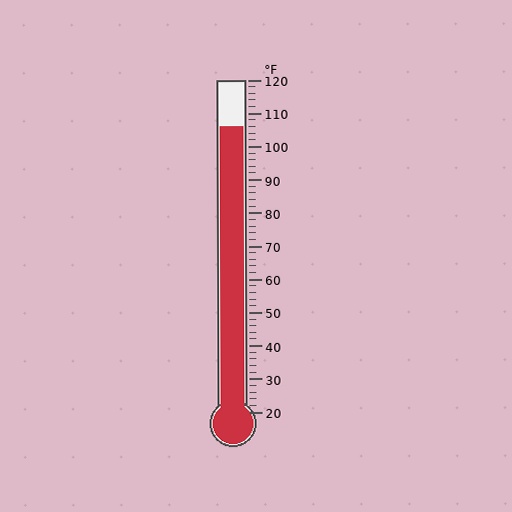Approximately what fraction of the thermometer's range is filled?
The thermometer is filled to approximately 85% of its range.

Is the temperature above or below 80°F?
The temperature is above 80°F.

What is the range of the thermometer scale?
The thermometer scale ranges from 20°F to 120°F.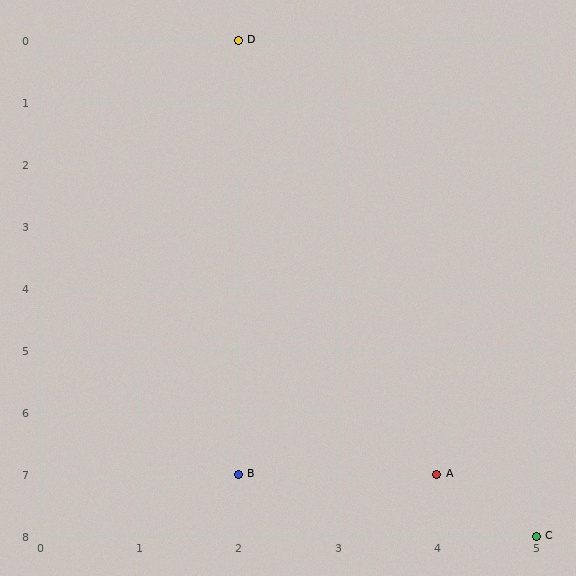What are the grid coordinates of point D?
Point D is at grid coordinates (2, 0).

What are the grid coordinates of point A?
Point A is at grid coordinates (4, 7).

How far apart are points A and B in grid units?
Points A and B are 2 columns apart.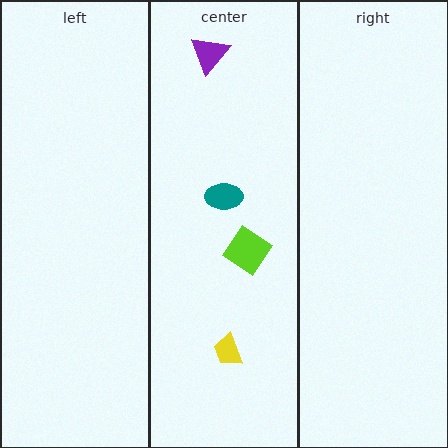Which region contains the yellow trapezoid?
The center region.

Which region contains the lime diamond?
The center region.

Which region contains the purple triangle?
The center region.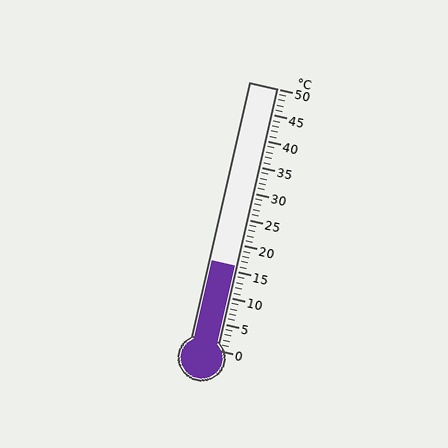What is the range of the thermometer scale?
The thermometer scale ranges from 0°C to 50°C.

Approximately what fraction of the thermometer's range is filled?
The thermometer is filled to approximately 30% of its range.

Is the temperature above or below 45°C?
The temperature is below 45°C.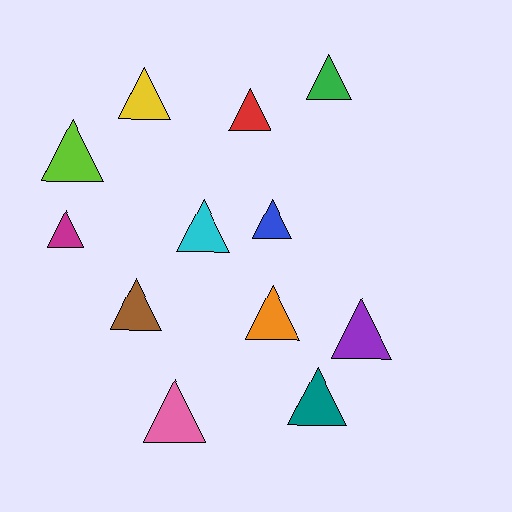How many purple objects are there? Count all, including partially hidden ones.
There is 1 purple object.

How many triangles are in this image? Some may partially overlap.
There are 12 triangles.